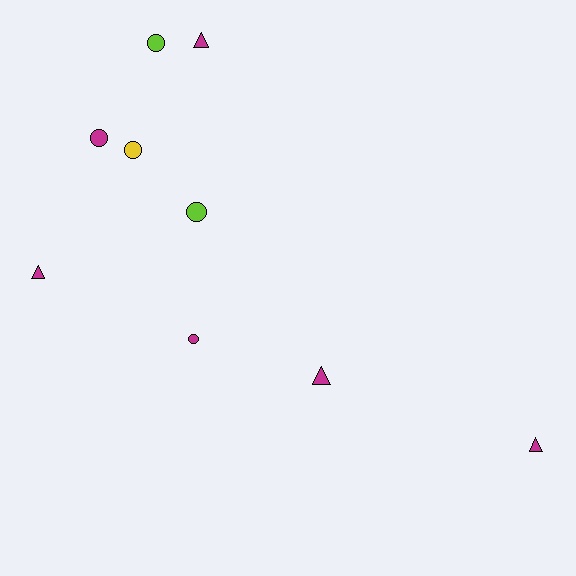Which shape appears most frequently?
Circle, with 5 objects.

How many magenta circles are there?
There are 2 magenta circles.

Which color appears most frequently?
Magenta, with 6 objects.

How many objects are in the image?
There are 9 objects.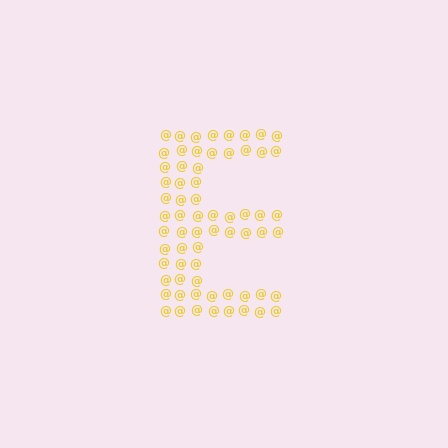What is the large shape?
The large shape is the letter E.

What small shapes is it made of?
It is made of small at signs.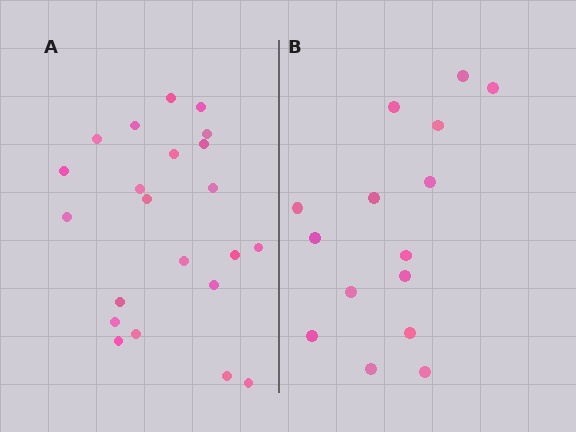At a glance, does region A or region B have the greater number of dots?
Region A (the left region) has more dots.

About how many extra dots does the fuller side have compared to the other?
Region A has roughly 8 or so more dots than region B.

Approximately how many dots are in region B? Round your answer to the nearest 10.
About 20 dots. (The exact count is 15, which rounds to 20.)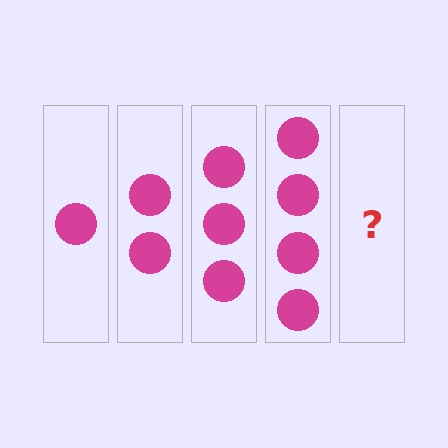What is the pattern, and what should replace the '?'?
The pattern is that each step adds one more circle. The '?' should be 5 circles.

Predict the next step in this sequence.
The next step is 5 circles.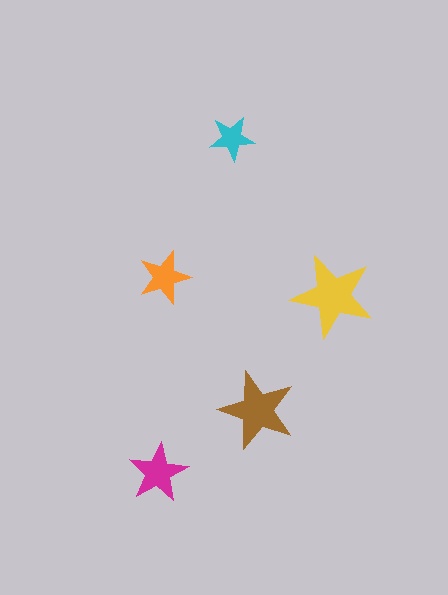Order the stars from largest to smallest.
the yellow one, the brown one, the magenta one, the orange one, the cyan one.